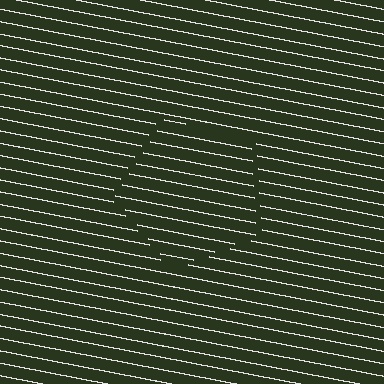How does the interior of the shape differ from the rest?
The interior of the shape contains the same grating, shifted by half a period — the contour is defined by the phase discontinuity where line-ends from the inner and outer gratings abut.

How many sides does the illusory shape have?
5 sides — the line-ends trace a pentagon.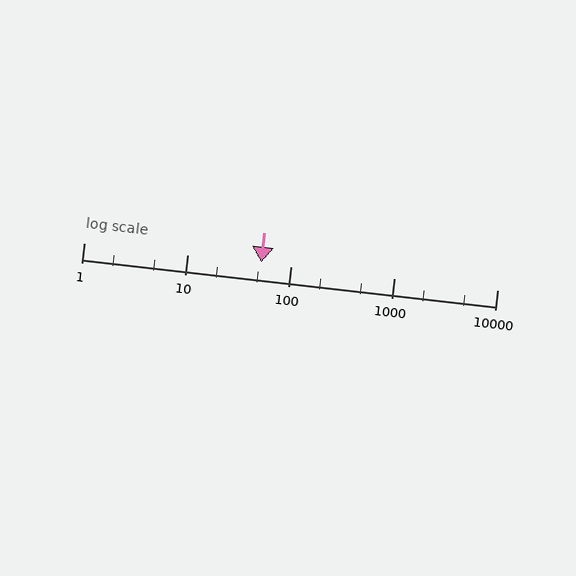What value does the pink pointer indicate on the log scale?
The pointer indicates approximately 52.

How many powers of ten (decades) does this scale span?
The scale spans 4 decades, from 1 to 10000.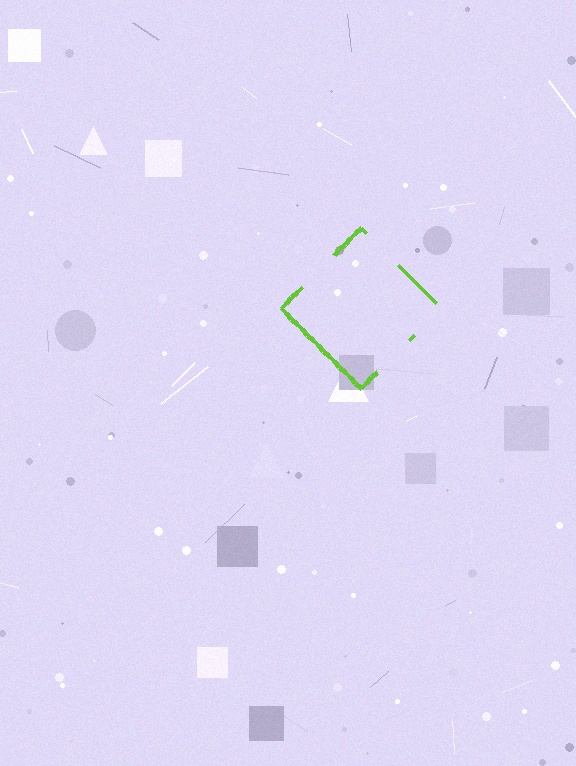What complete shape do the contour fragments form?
The contour fragments form a diamond.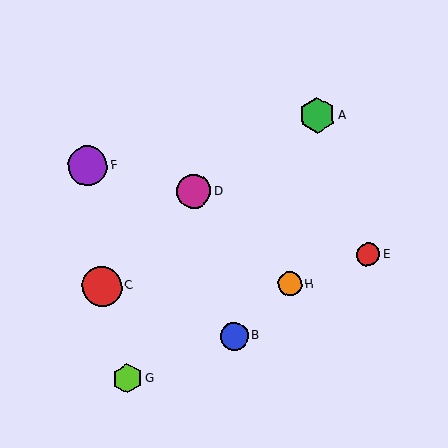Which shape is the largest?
The red circle (labeled C) is the largest.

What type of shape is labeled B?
Shape B is a blue circle.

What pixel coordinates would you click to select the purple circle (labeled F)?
Click at (88, 166) to select the purple circle F.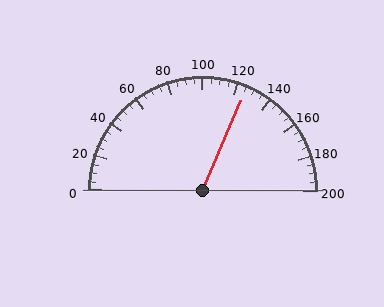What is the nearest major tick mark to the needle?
The nearest major tick mark is 120.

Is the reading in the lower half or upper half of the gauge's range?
The reading is in the upper half of the range (0 to 200).